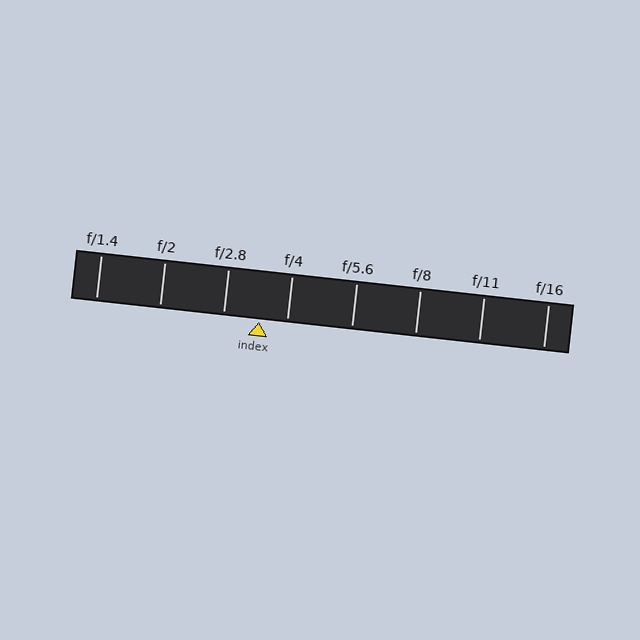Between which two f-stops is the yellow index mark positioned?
The index mark is between f/2.8 and f/4.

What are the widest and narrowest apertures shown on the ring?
The widest aperture shown is f/1.4 and the narrowest is f/16.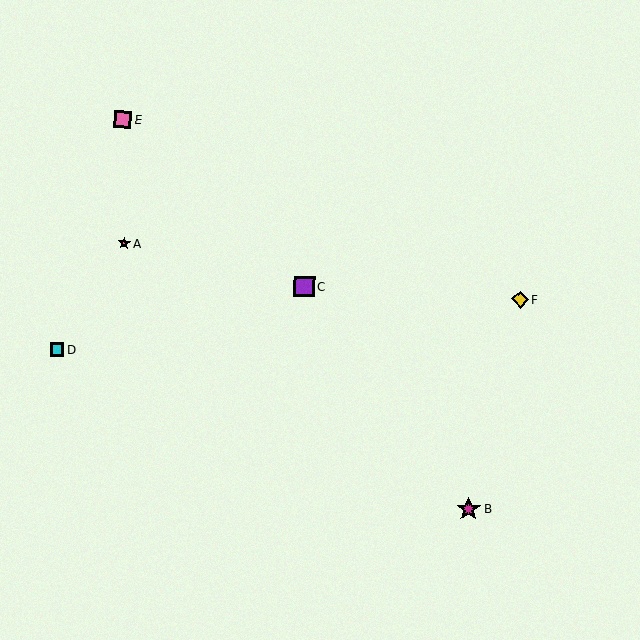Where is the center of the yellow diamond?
The center of the yellow diamond is at (520, 299).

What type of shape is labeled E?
Shape E is a pink square.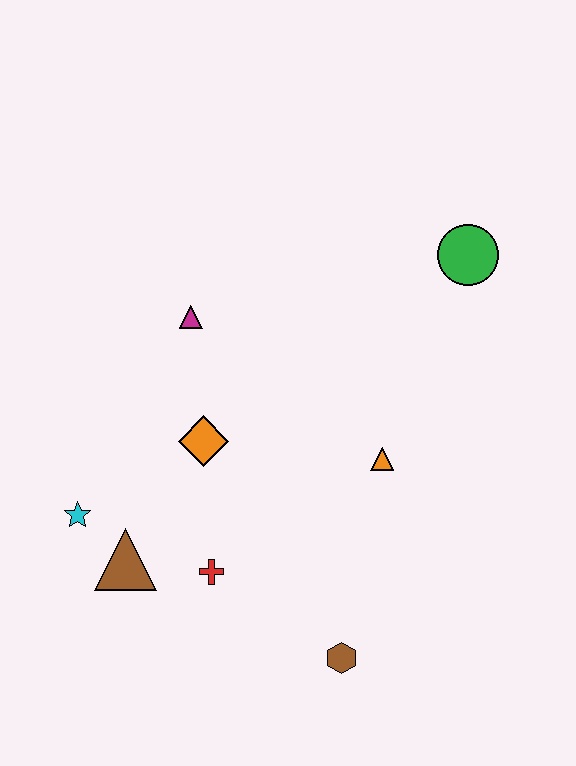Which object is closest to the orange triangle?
The orange diamond is closest to the orange triangle.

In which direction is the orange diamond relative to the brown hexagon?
The orange diamond is above the brown hexagon.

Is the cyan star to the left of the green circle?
Yes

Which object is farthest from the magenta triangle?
The brown hexagon is farthest from the magenta triangle.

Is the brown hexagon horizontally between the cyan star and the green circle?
Yes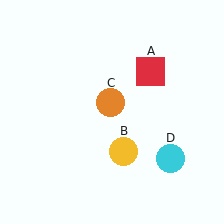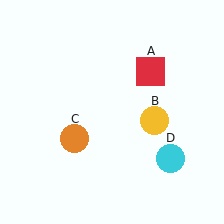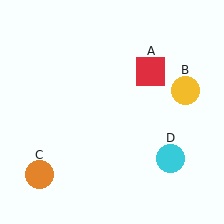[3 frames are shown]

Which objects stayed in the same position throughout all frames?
Red square (object A) and cyan circle (object D) remained stationary.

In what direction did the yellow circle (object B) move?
The yellow circle (object B) moved up and to the right.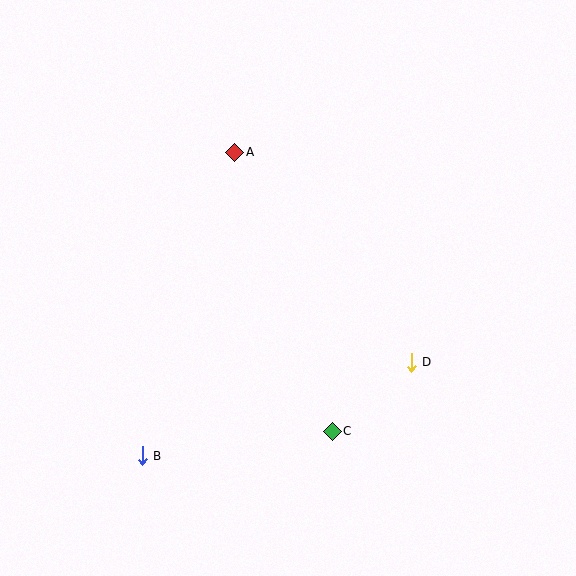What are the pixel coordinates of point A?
Point A is at (235, 152).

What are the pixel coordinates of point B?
Point B is at (142, 456).